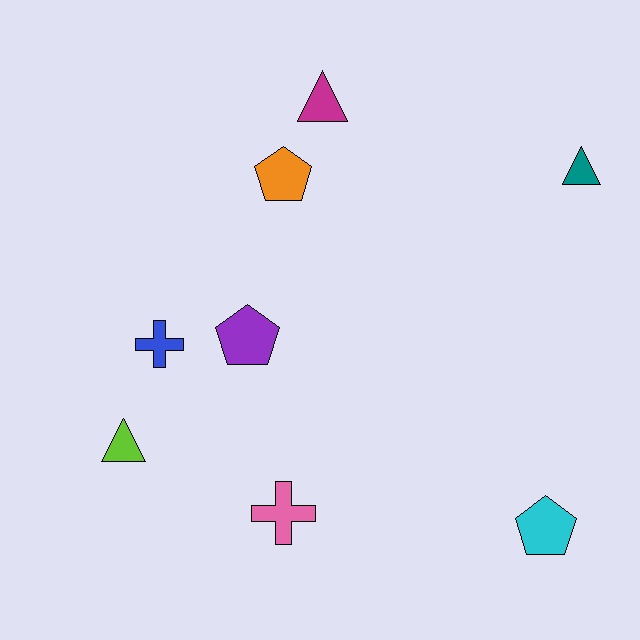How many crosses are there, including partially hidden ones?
There are 2 crosses.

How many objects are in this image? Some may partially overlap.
There are 8 objects.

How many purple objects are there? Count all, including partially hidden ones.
There is 1 purple object.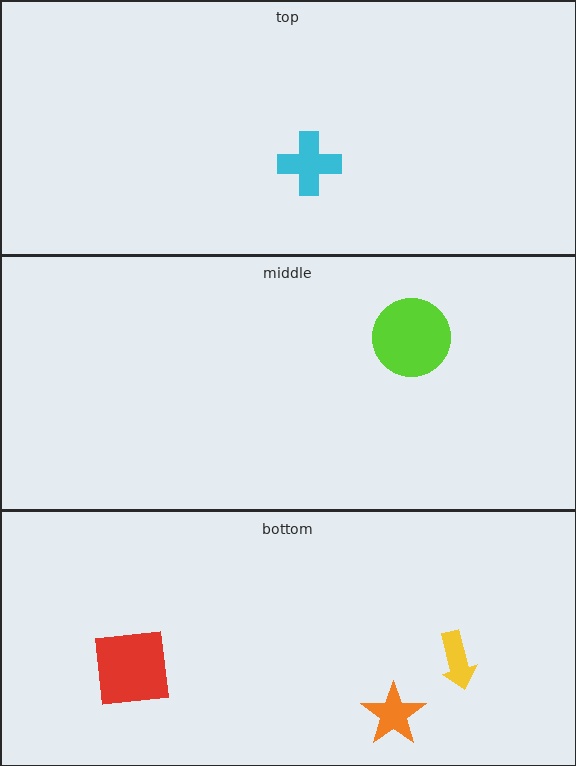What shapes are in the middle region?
The lime circle.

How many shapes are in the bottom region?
3.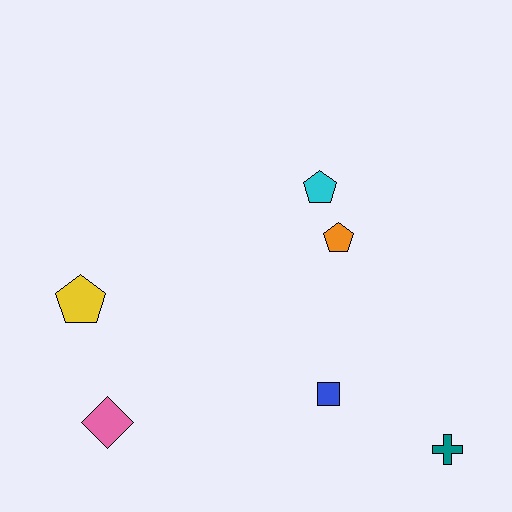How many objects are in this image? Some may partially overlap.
There are 6 objects.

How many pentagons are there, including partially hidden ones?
There are 3 pentagons.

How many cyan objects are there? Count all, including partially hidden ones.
There is 1 cyan object.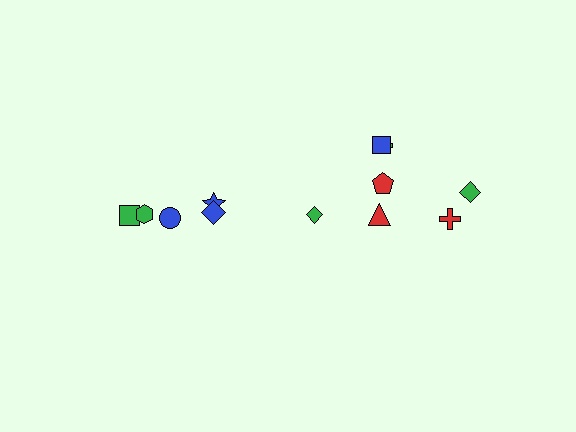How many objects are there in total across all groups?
There are 12 objects.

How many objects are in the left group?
There are 5 objects.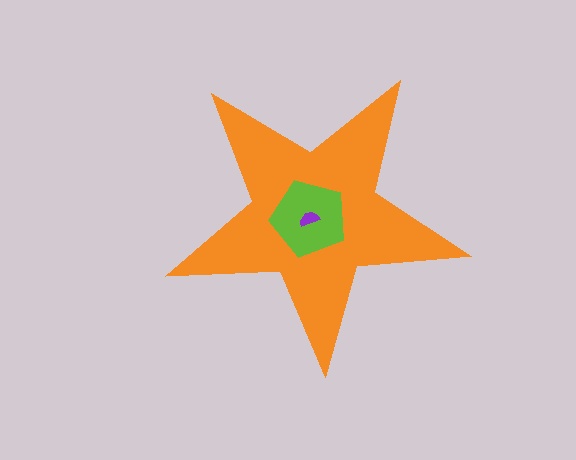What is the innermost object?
The purple semicircle.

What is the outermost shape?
The orange star.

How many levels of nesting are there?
3.